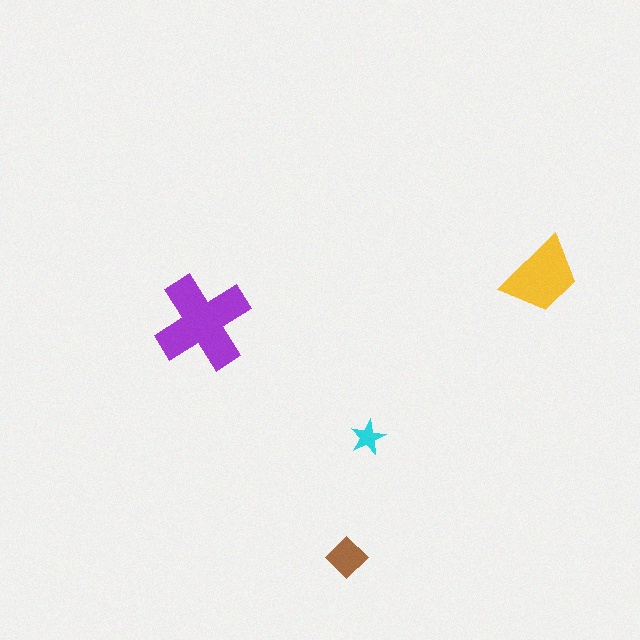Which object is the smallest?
The cyan star.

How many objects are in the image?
There are 4 objects in the image.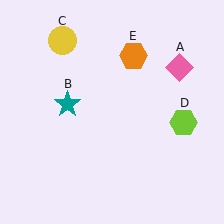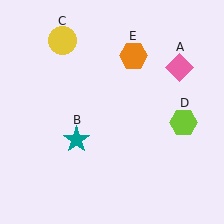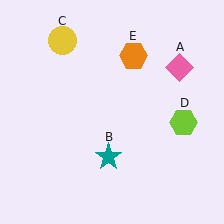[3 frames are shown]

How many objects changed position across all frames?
1 object changed position: teal star (object B).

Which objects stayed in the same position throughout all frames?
Pink diamond (object A) and yellow circle (object C) and lime hexagon (object D) and orange hexagon (object E) remained stationary.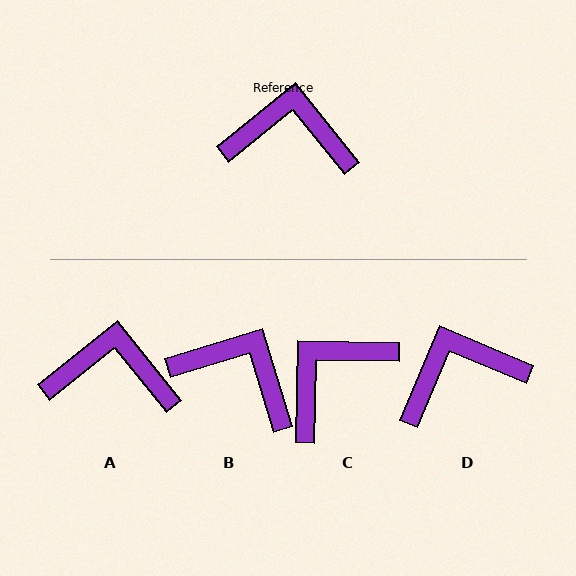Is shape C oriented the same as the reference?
No, it is off by about 50 degrees.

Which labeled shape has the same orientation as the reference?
A.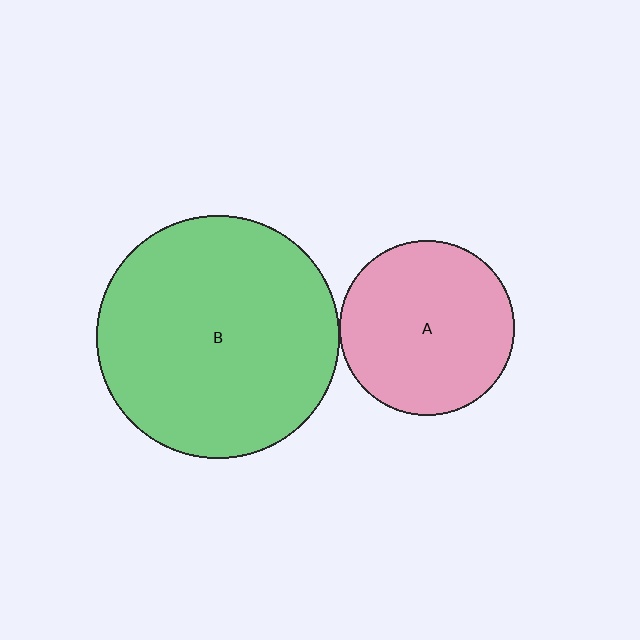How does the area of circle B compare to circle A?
Approximately 1.9 times.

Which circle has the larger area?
Circle B (green).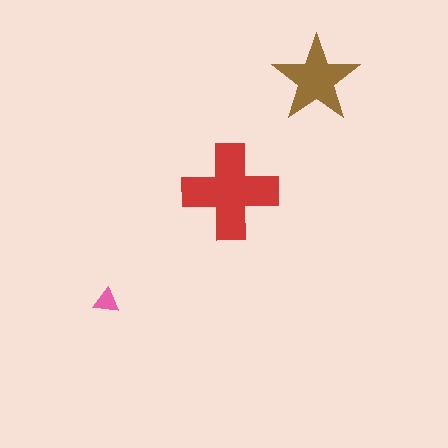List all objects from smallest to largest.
The pink triangle, the brown star, the red cross.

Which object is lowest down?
The pink triangle is bottommost.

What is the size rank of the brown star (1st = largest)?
2nd.